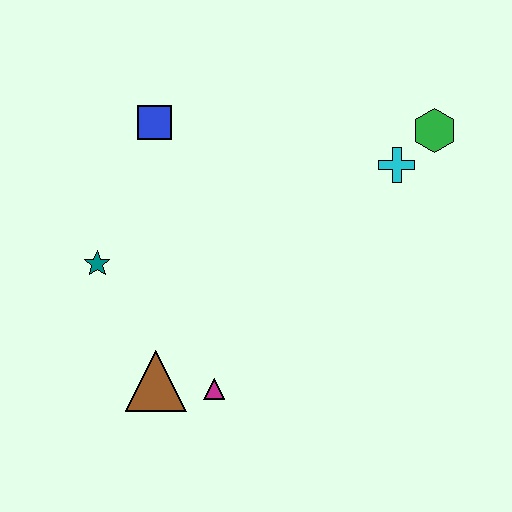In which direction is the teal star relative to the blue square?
The teal star is below the blue square.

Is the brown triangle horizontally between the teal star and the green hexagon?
Yes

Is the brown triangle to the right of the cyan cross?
No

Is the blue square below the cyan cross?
No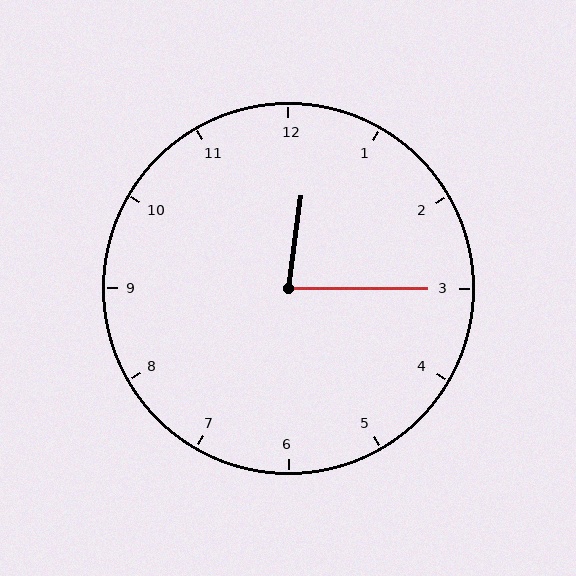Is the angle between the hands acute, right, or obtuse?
It is acute.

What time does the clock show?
12:15.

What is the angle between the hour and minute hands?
Approximately 82 degrees.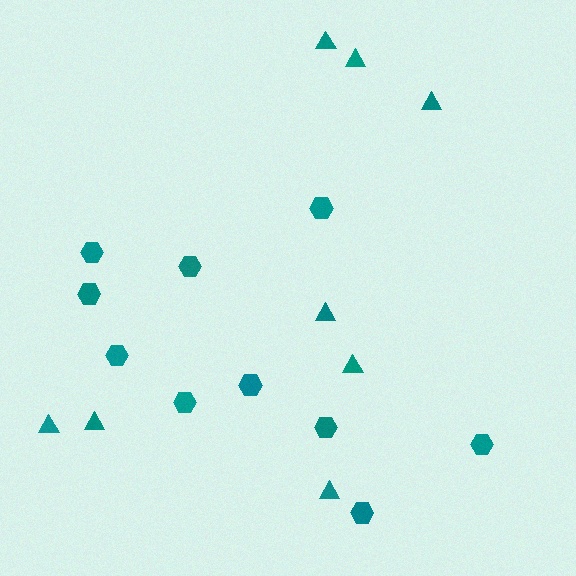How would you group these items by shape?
There are 2 groups: one group of hexagons (10) and one group of triangles (8).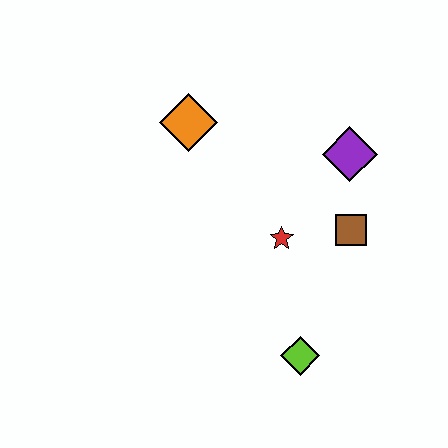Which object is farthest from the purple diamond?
The lime diamond is farthest from the purple diamond.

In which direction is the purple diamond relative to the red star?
The purple diamond is above the red star.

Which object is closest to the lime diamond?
The red star is closest to the lime diamond.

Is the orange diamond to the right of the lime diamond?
No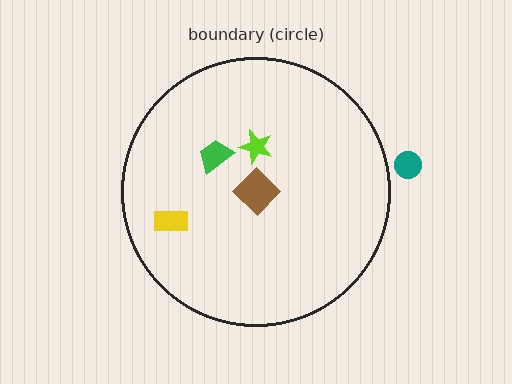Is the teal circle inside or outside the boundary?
Outside.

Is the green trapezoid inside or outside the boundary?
Inside.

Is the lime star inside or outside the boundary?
Inside.